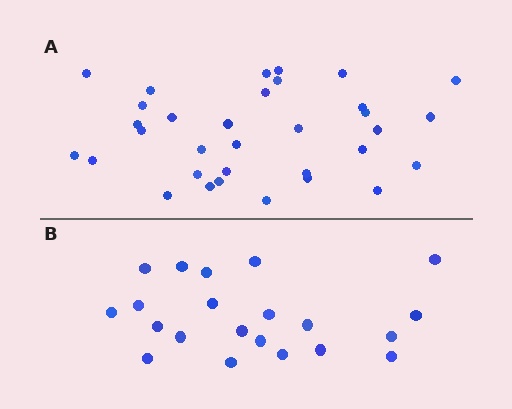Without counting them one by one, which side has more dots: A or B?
Region A (the top region) has more dots.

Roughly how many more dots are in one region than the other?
Region A has roughly 12 or so more dots than region B.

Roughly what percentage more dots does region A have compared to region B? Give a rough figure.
About 55% more.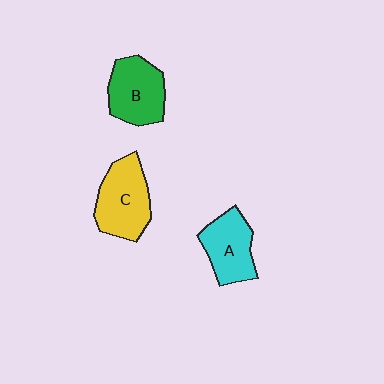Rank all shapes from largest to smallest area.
From largest to smallest: C (yellow), B (green), A (cyan).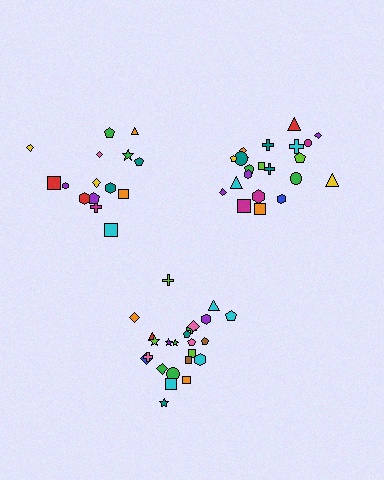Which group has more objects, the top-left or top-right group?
The top-right group.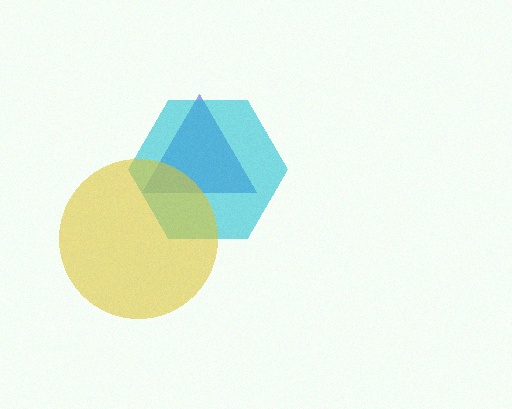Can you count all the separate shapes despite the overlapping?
Yes, there are 3 separate shapes.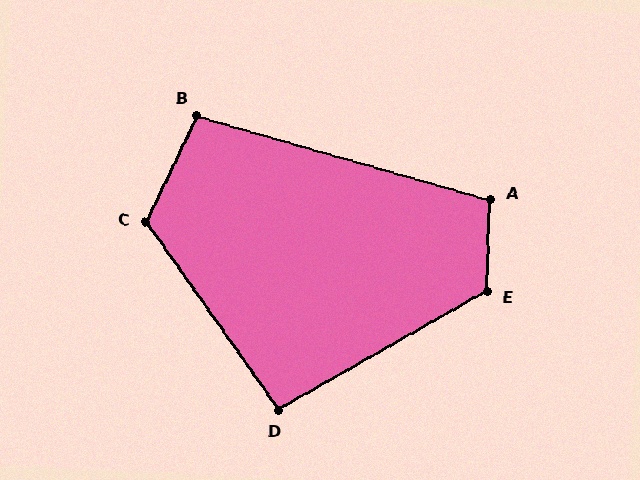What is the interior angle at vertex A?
Approximately 104 degrees (obtuse).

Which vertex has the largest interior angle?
E, at approximately 121 degrees.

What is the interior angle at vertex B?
Approximately 100 degrees (obtuse).